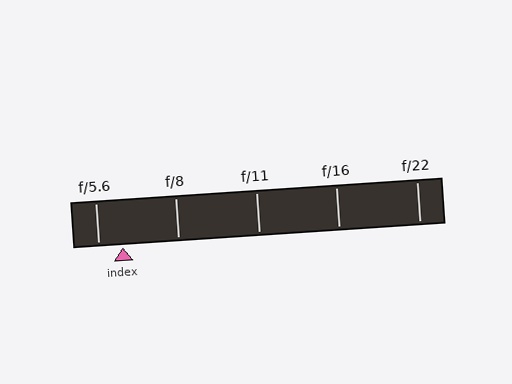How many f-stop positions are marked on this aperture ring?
There are 5 f-stop positions marked.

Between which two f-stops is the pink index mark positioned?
The index mark is between f/5.6 and f/8.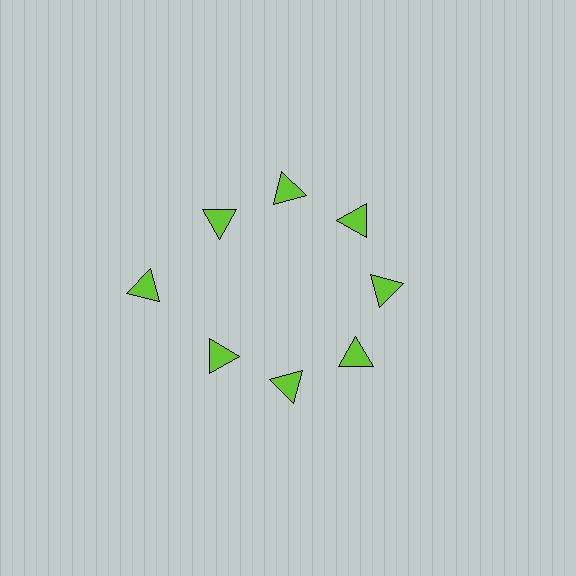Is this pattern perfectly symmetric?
No. The 8 lime triangles are arranged in a ring, but one element near the 9 o'clock position is pushed outward from the center, breaking the 8-fold rotational symmetry.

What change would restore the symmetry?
The symmetry would be restored by moving it inward, back onto the ring so that all 8 triangles sit at equal angles and equal distance from the center.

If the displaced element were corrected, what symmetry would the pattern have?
It would have 8-fold rotational symmetry — the pattern would map onto itself every 45 degrees.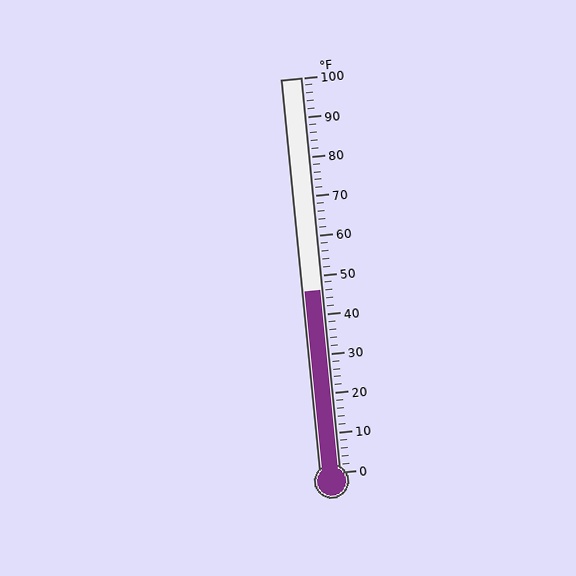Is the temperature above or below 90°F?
The temperature is below 90°F.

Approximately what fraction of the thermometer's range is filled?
The thermometer is filled to approximately 45% of its range.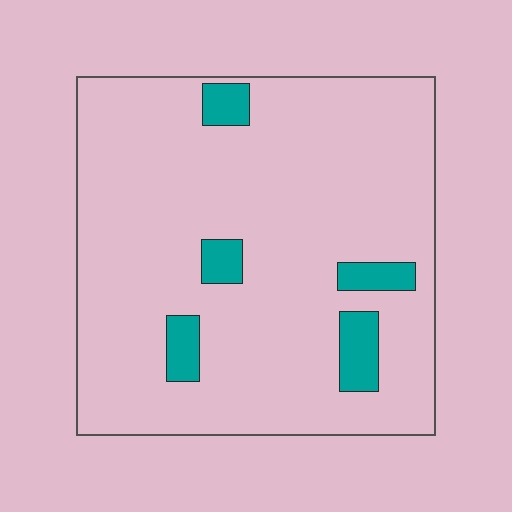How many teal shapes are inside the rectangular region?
5.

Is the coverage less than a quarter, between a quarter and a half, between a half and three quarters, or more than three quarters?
Less than a quarter.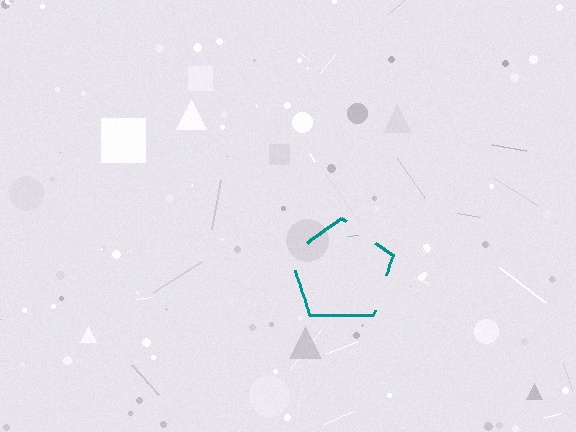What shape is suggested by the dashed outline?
The dashed outline suggests a pentagon.